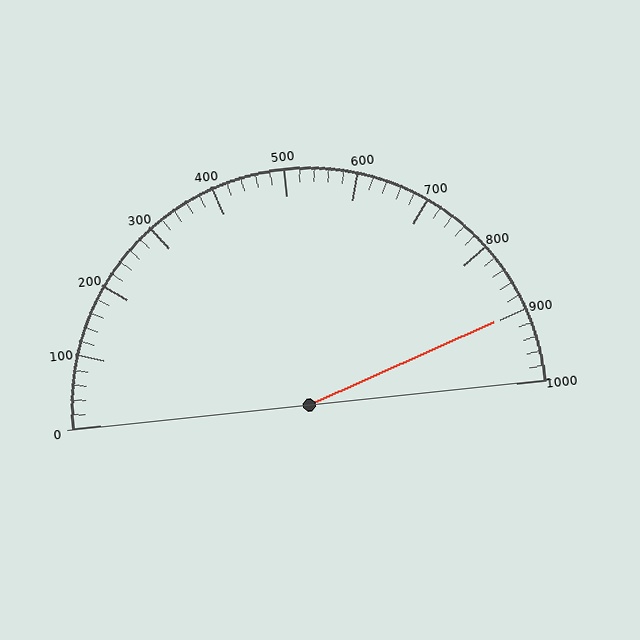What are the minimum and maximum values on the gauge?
The gauge ranges from 0 to 1000.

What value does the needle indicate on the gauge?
The needle indicates approximately 900.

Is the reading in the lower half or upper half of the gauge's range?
The reading is in the upper half of the range (0 to 1000).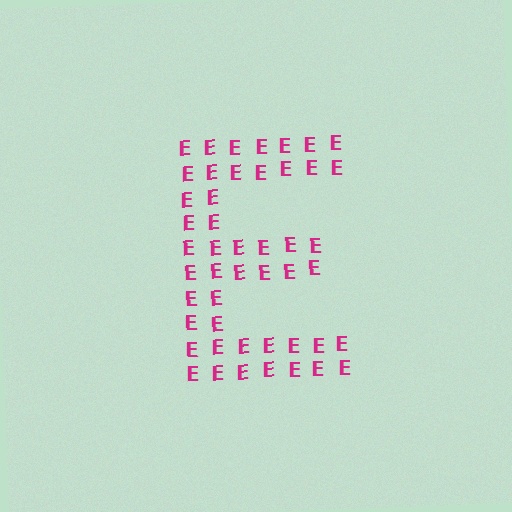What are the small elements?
The small elements are letter E's.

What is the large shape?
The large shape is the letter E.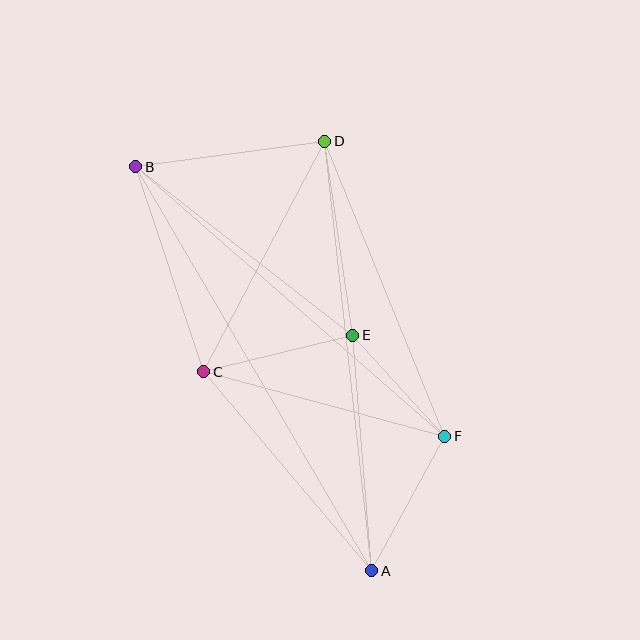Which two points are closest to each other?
Points E and F are closest to each other.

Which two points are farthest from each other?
Points A and B are farthest from each other.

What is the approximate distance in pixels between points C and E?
The distance between C and E is approximately 154 pixels.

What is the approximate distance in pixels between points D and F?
The distance between D and F is approximately 318 pixels.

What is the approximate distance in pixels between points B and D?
The distance between B and D is approximately 191 pixels.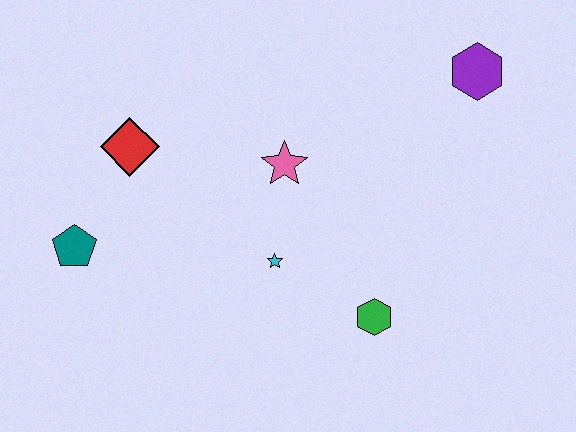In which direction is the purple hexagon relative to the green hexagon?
The purple hexagon is above the green hexagon.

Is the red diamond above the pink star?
Yes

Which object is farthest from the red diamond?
The purple hexagon is farthest from the red diamond.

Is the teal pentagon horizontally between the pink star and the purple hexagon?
No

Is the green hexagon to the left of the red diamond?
No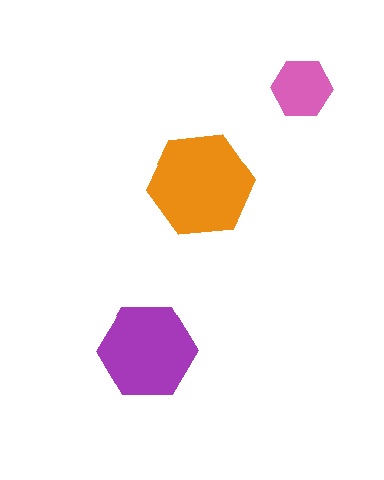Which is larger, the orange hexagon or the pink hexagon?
The orange one.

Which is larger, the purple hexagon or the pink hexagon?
The purple one.